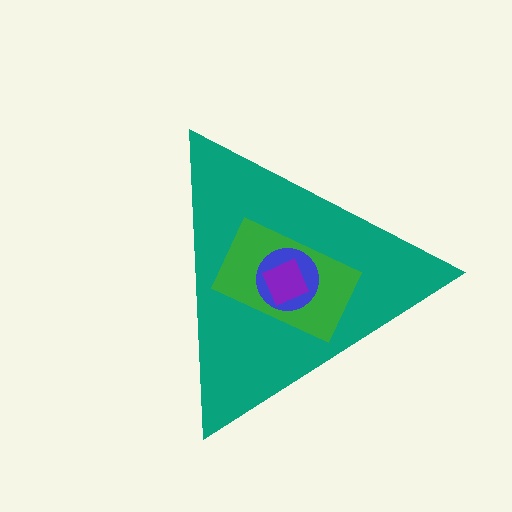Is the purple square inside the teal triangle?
Yes.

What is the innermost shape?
The purple square.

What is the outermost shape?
The teal triangle.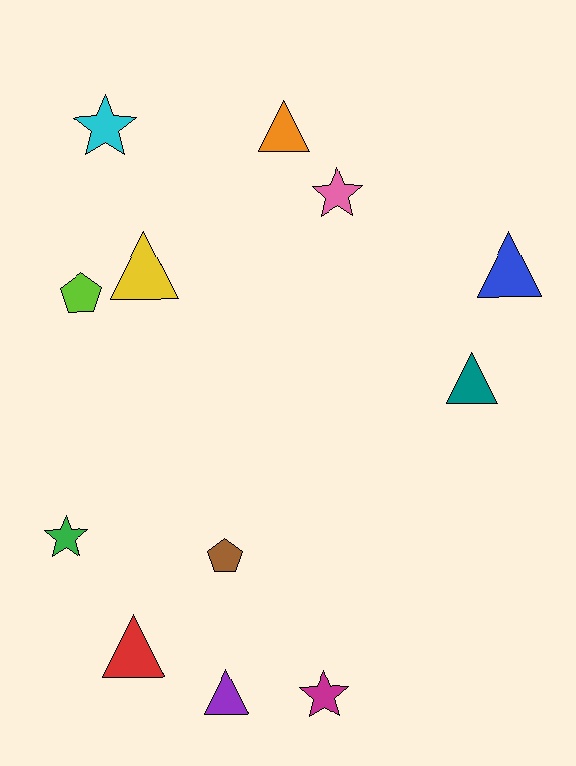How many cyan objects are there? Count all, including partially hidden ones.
There is 1 cyan object.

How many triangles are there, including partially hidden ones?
There are 6 triangles.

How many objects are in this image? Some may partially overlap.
There are 12 objects.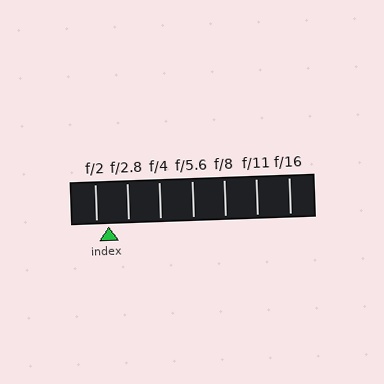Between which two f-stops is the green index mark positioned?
The index mark is between f/2 and f/2.8.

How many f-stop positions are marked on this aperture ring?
There are 7 f-stop positions marked.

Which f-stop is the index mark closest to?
The index mark is closest to f/2.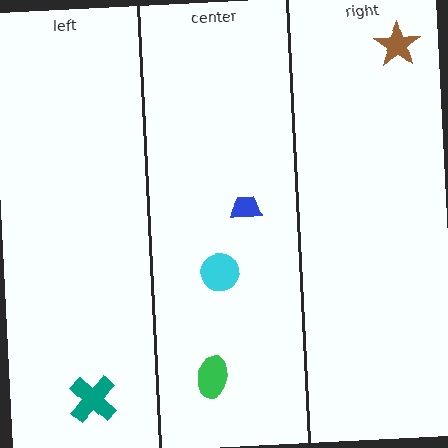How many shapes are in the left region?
1.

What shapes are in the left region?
The teal cross.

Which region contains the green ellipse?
The center region.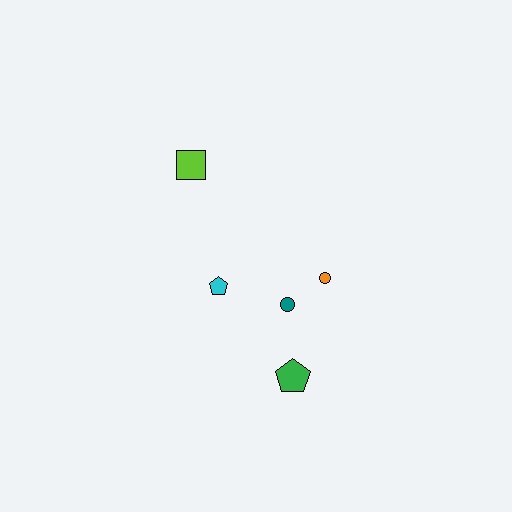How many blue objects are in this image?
There are no blue objects.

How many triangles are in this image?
There are no triangles.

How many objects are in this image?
There are 5 objects.